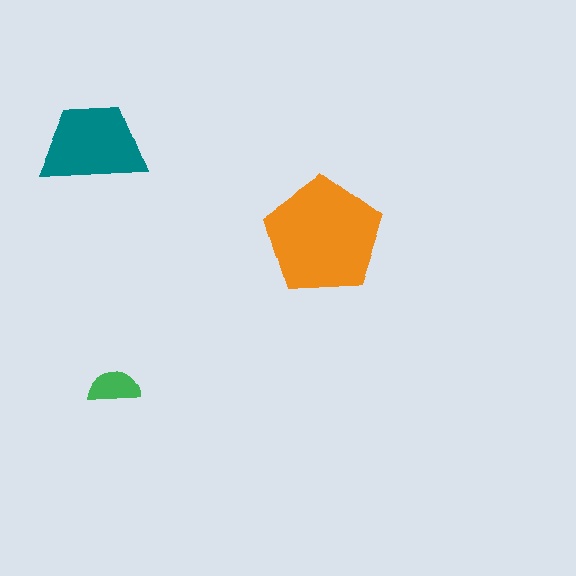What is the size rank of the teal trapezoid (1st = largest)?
2nd.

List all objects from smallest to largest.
The green semicircle, the teal trapezoid, the orange pentagon.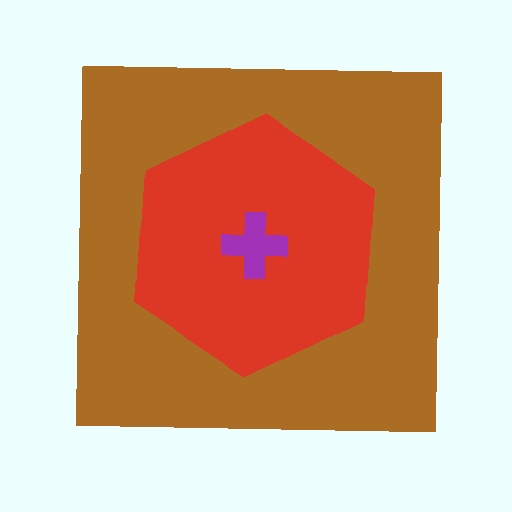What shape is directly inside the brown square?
The red hexagon.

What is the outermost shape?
The brown square.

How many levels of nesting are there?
3.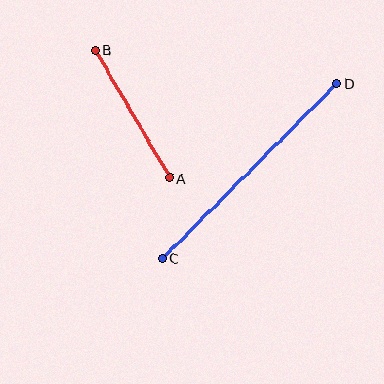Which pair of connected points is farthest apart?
Points C and D are farthest apart.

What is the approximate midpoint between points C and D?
The midpoint is at approximately (250, 171) pixels.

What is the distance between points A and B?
The distance is approximately 148 pixels.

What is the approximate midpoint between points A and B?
The midpoint is at approximately (132, 114) pixels.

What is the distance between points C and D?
The distance is approximately 247 pixels.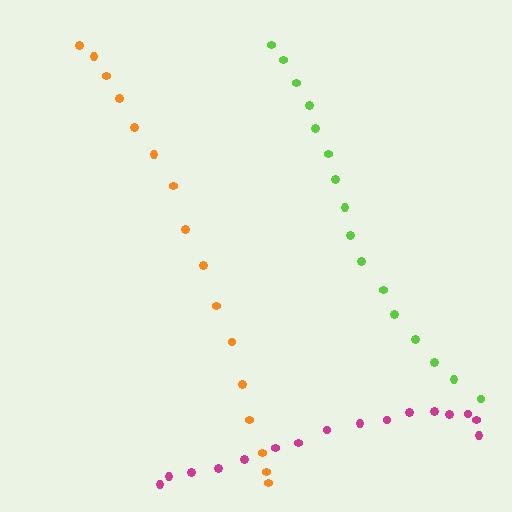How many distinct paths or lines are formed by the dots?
There are 3 distinct paths.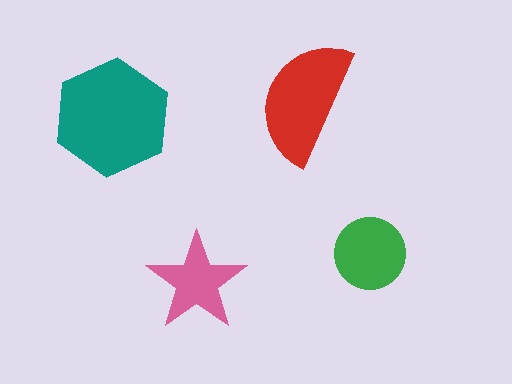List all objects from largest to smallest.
The teal hexagon, the red semicircle, the green circle, the pink star.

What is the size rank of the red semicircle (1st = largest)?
2nd.